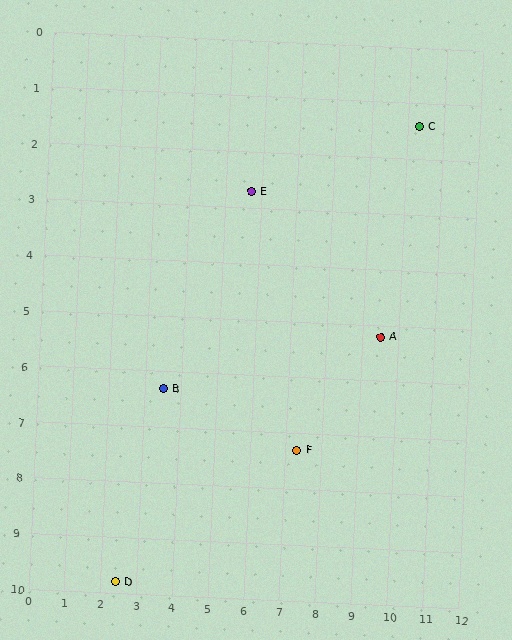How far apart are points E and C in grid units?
Points E and C are about 4.8 grid units apart.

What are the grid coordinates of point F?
Point F is at approximately (7.3, 7.3).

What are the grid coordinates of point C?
Point C is at approximately (10.3, 1.4).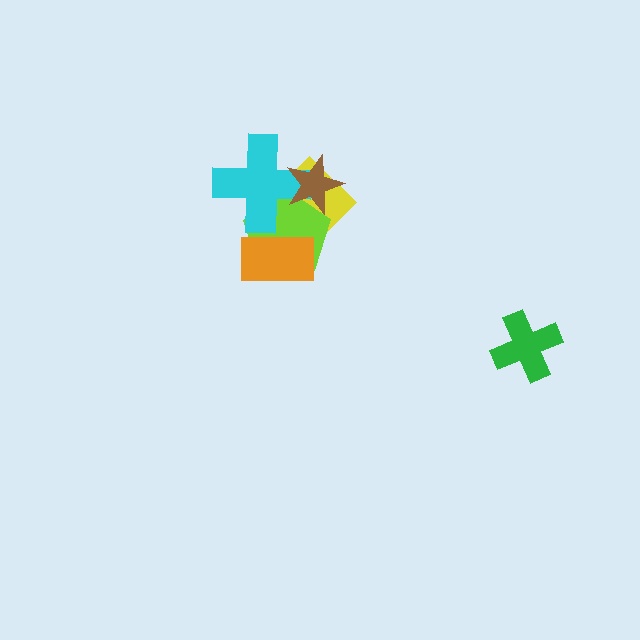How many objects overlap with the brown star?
3 objects overlap with the brown star.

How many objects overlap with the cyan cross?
3 objects overlap with the cyan cross.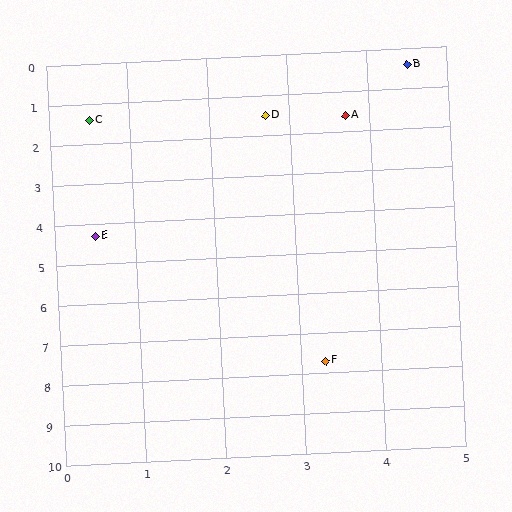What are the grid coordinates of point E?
Point E is at approximately (0.5, 4.3).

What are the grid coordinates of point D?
Point D is at approximately (2.7, 1.5).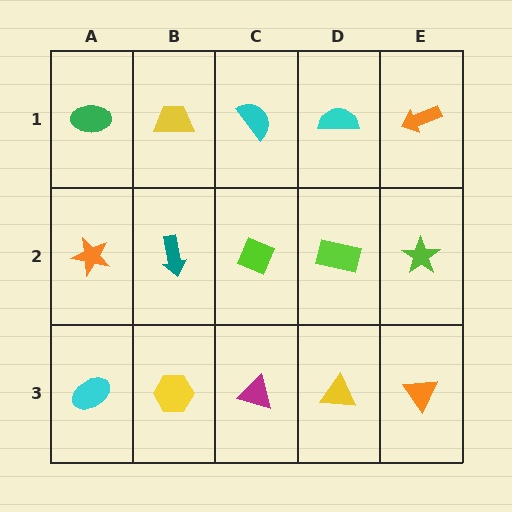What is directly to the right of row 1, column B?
A cyan semicircle.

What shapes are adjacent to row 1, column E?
A lime star (row 2, column E), a cyan semicircle (row 1, column D).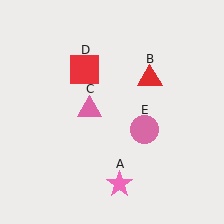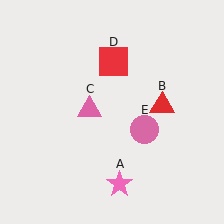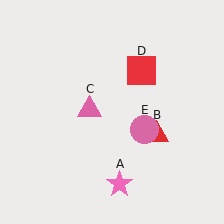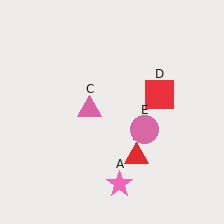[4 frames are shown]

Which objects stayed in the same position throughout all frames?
Pink star (object A) and pink triangle (object C) and pink circle (object E) remained stationary.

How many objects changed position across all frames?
2 objects changed position: red triangle (object B), red square (object D).